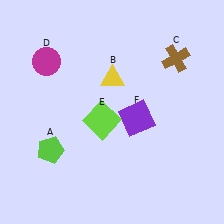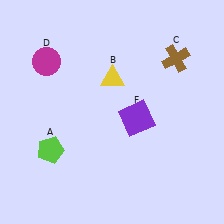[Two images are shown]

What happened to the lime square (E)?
The lime square (E) was removed in Image 2. It was in the bottom-left area of Image 1.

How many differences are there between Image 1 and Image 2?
There is 1 difference between the two images.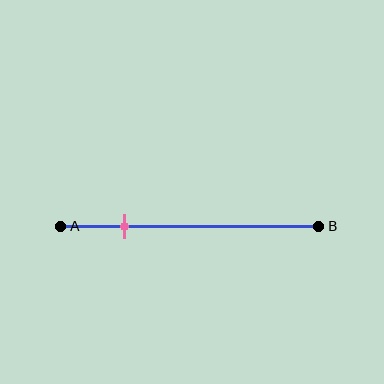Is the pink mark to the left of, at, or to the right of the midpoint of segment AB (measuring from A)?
The pink mark is to the left of the midpoint of segment AB.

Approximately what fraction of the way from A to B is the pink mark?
The pink mark is approximately 25% of the way from A to B.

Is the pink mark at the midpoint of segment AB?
No, the mark is at about 25% from A, not at the 50% midpoint.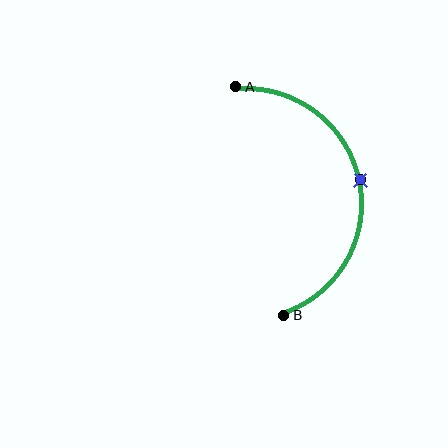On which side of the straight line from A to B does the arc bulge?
The arc bulges to the right of the straight line connecting A and B.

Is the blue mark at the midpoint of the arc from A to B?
Yes. The blue mark lies on the arc at equal arc-length from both A and B — it is the arc midpoint.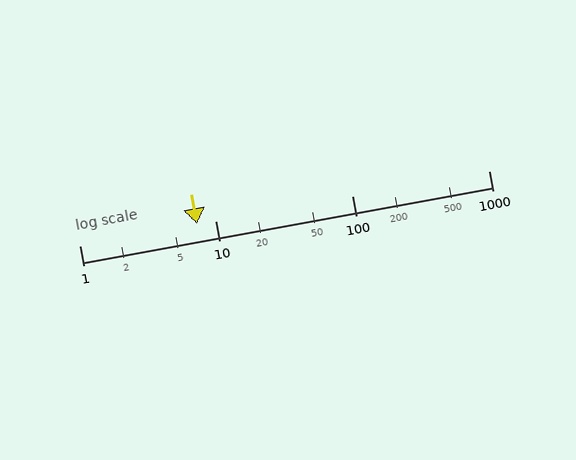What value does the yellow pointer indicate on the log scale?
The pointer indicates approximately 7.3.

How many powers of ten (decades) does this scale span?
The scale spans 3 decades, from 1 to 1000.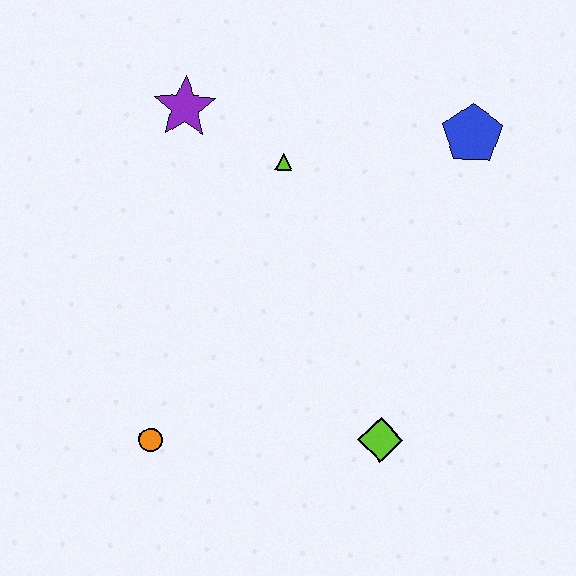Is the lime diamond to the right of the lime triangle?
Yes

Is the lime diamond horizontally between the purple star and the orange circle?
No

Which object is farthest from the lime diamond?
The purple star is farthest from the lime diamond.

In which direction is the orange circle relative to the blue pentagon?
The orange circle is below the blue pentagon.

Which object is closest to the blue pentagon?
The lime triangle is closest to the blue pentagon.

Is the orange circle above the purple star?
No